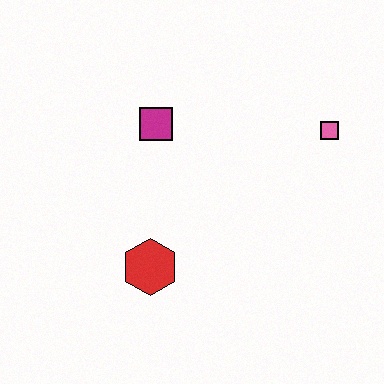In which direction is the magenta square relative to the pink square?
The magenta square is to the left of the pink square.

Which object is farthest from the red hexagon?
The pink square is farthest from the red hexagon.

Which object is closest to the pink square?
The magenta square is closest to the pink square.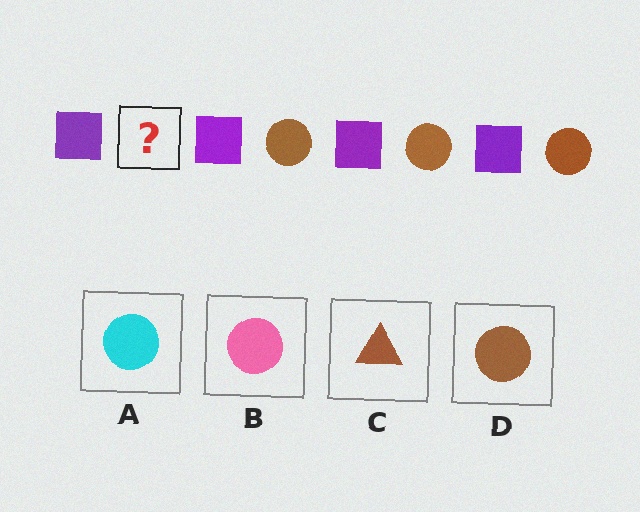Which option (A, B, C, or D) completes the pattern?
D.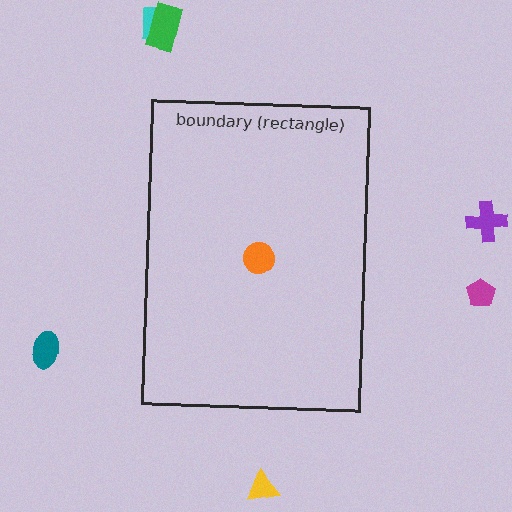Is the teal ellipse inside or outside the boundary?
Outside.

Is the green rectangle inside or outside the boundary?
Outside.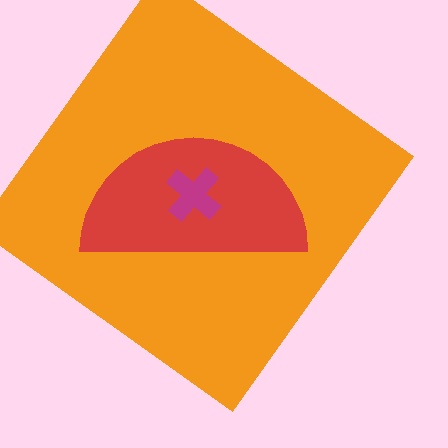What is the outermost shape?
The orange diamond.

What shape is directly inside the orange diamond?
The red semicircle.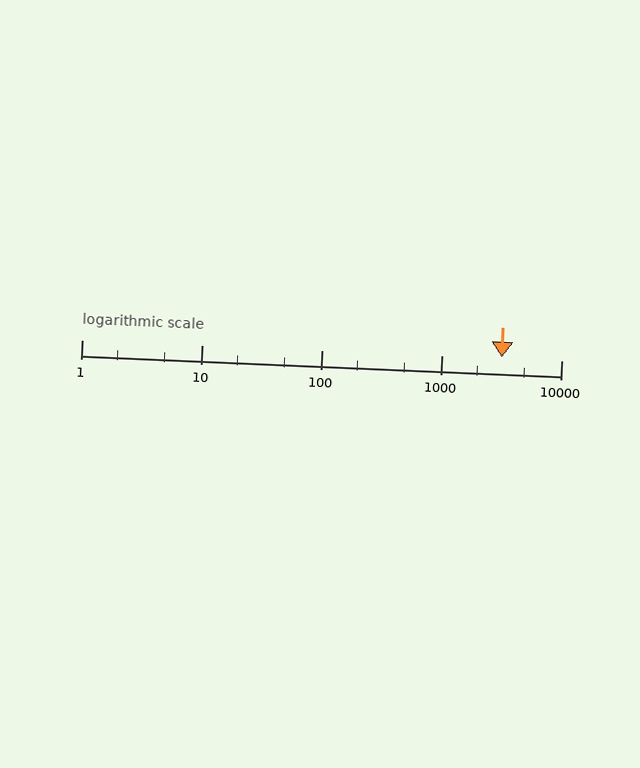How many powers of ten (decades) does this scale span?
The scale spans 4 decades, from 1 to 10000.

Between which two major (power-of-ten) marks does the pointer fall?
The pointer is between 1000 and 10000.